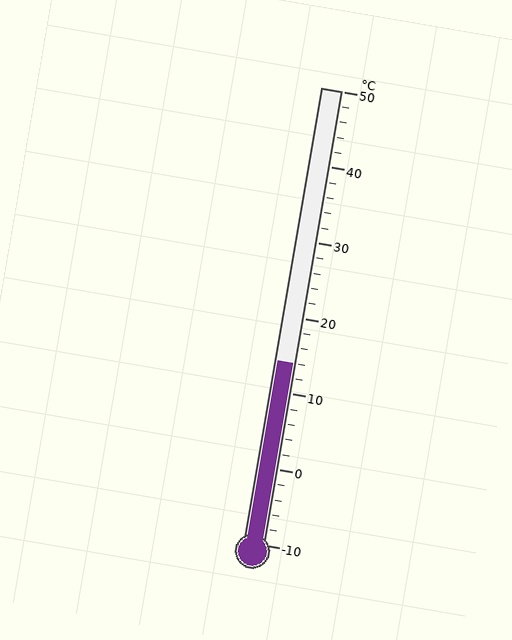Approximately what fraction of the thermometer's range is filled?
The thermometer is filled to approximately 40% of its range.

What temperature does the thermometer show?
The thermometer shows approximately 14°C.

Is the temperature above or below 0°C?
The temperature is above 0°C.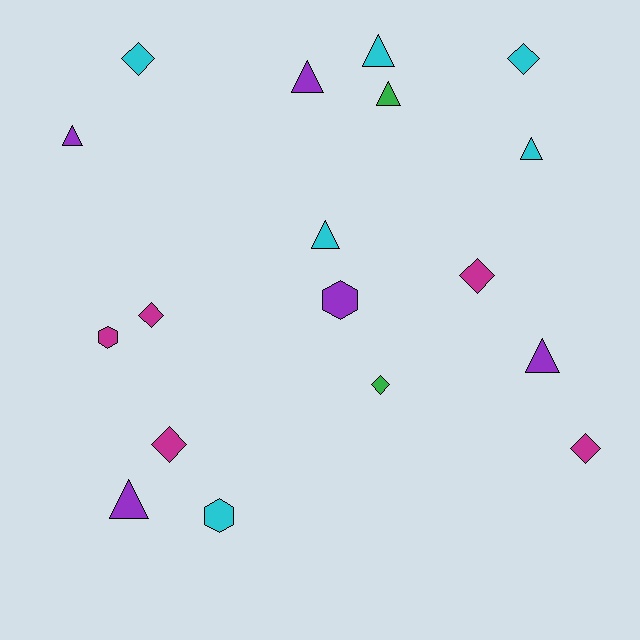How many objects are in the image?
There are 18 objects.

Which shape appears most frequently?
Triangle, with 8 objects.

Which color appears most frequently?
Cyan, with 6 objects.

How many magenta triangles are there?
There are no magenta triangles.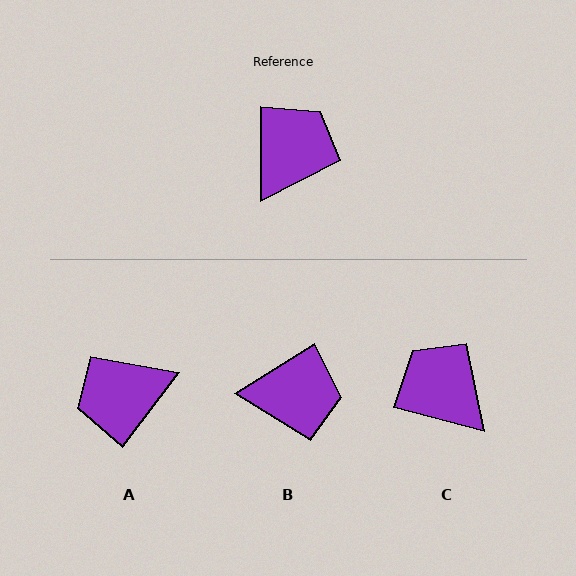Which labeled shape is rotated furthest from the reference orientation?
A, about 143 degrees away.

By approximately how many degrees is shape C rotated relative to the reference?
Approximately 75 degrees counter-clockwise.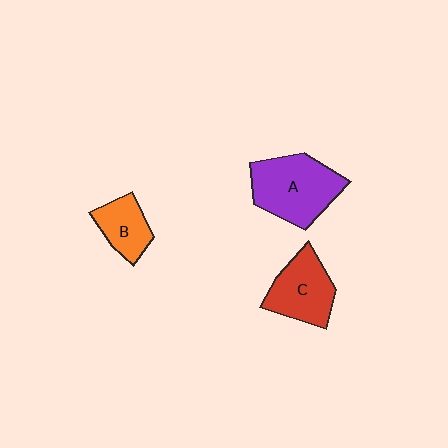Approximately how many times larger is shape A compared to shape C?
Approximately 1.3 times.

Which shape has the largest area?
Shape A (purple).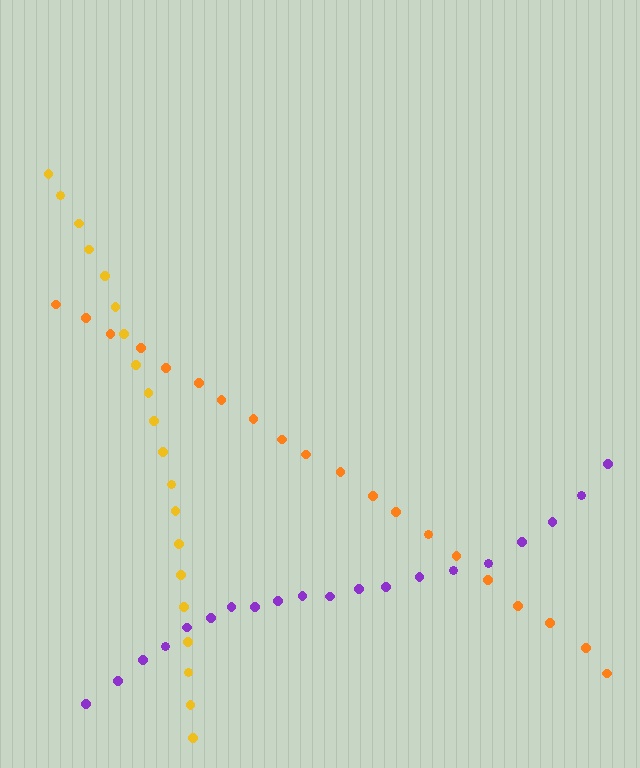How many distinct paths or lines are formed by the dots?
There are 3 distinct paths.